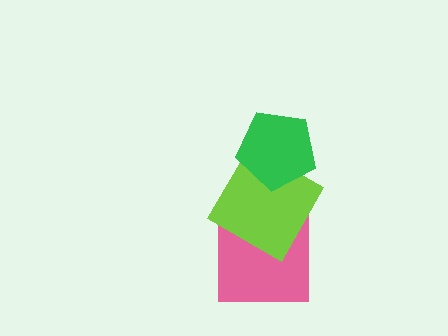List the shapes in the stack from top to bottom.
From top to bottom: the green pentagon, the lime diamond, the pink square.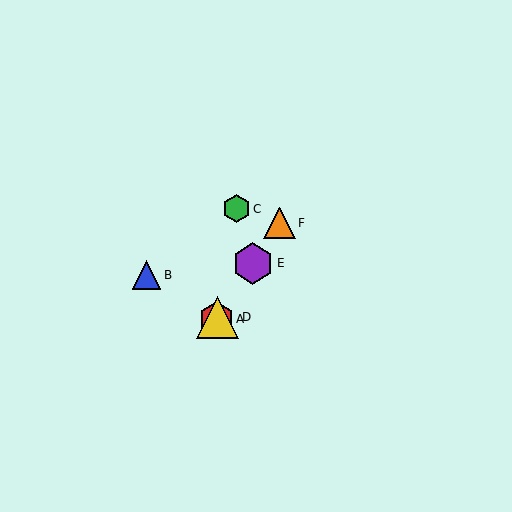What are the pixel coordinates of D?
Object D is at (218, 317).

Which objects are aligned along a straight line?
Objects A, D, E, F are aligned along a straight line.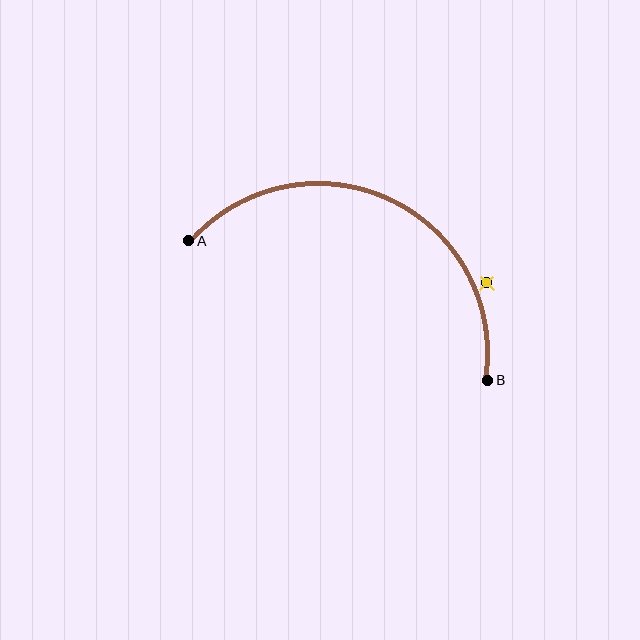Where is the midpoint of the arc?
The arc midpoint is the point on the curve farthest from the straight line joining A and B. It sits above that line.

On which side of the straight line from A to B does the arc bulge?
The arc bulges above the straight line connecting A and B.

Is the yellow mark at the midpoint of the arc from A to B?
No — the yellow mark does not lie on the arc at all. It sits slightly outside the curve.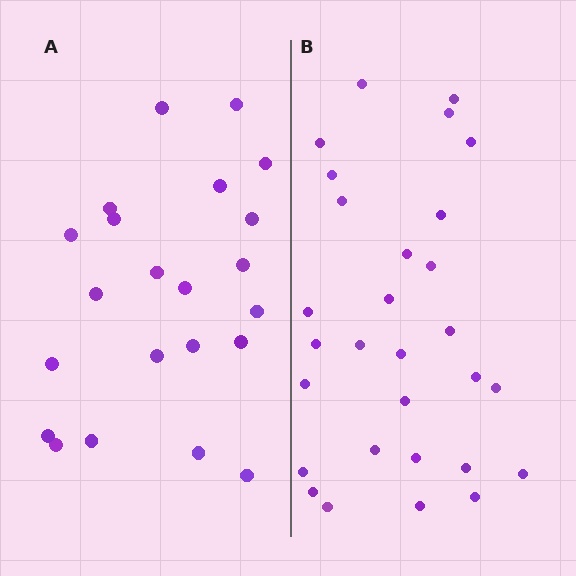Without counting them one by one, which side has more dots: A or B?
Region B (the right region) has more dots.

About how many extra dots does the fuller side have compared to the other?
Region B has roughly 8 or so more dots than region A.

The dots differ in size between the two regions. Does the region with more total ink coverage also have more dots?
No. Region A has more total ink coverage because its dots are larger, but region B actually contains more individual dots. Total area can be misleading — the number of items is what matters here.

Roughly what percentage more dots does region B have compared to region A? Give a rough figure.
About 30% more.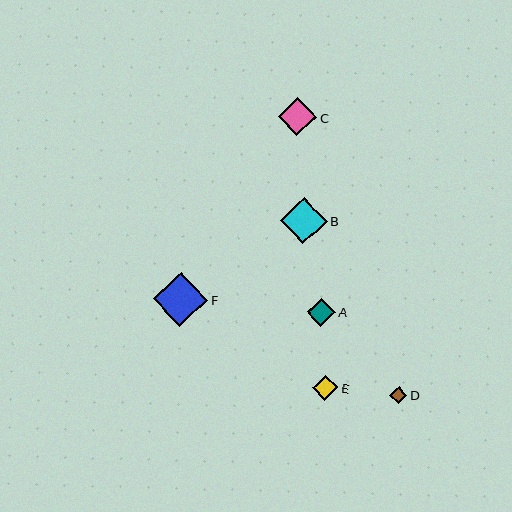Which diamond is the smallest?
Diamond D is the smallest with a size of approximately 17 pixels.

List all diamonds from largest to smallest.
From largest to smallest: F, B, C, A, E, D.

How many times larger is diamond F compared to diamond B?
Diamond F is approximately 1.2 times the size of diamond B.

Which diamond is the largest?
Diamond F is the largest with a size of approximately 54 pixels.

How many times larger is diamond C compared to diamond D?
Diamond C is approximately 2.2 times the size of diamond D.